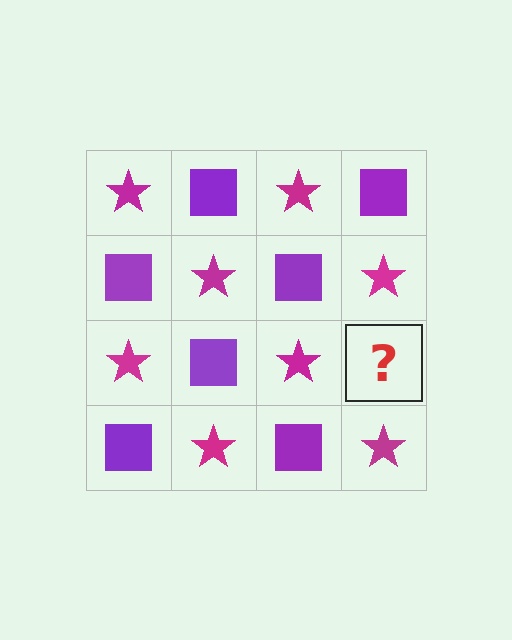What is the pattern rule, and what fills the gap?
The rule is that it alternates magenta star and purple square in a checkerboard pattern. The gap should be filled with a purple square.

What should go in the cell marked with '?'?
The missing cell should contain a purple square.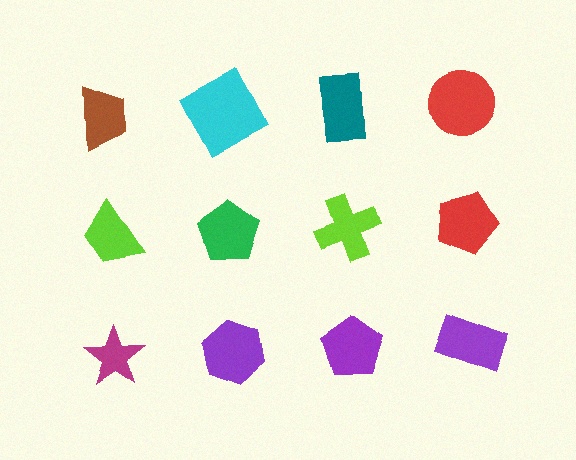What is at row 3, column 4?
A purple rectangle.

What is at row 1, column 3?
A teal rectangle.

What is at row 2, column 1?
A lime trapezoid.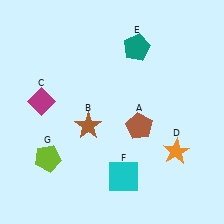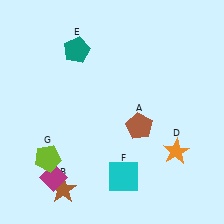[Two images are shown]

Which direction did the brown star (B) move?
The brown star (B) moved down.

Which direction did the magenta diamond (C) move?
The magenta diamond (C) moved down.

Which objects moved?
The objects that moved are: the brown star (B), the magenta diamond (C), the teal pentagon (E).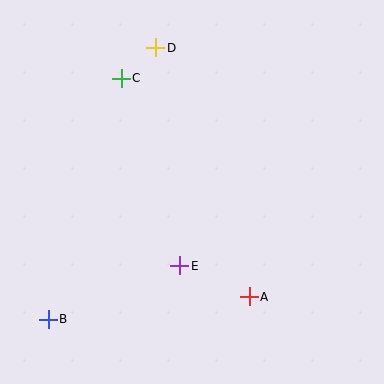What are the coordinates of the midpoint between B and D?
The midpoint between B and D is at (102, 183).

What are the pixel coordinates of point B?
Point B is at (48, 319).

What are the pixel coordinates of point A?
Point A is at (249, 297).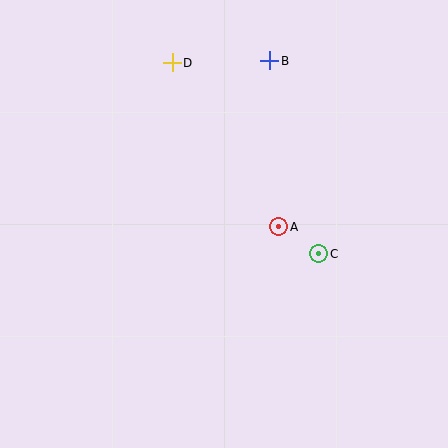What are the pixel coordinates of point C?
Point C is at (319, 254).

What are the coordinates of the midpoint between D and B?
The midpoint between D and B is at (221, 62).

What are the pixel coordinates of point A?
Point A is at (279, 227).